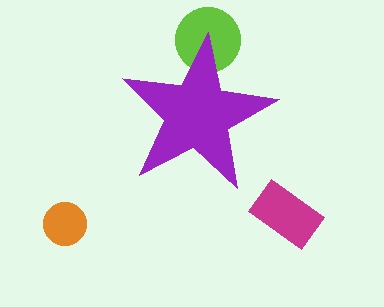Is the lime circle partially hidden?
Yes, the lime circle is partially hidden behind the purple star.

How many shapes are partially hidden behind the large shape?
1 shape is partially hidden.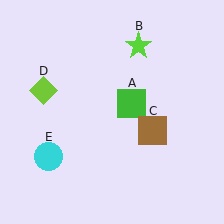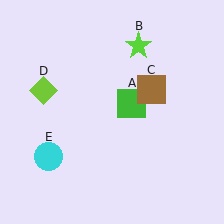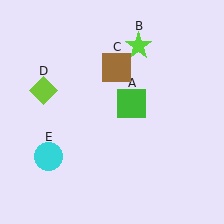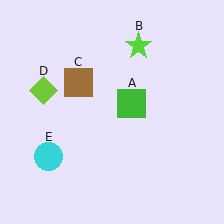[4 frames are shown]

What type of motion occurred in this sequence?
The brown square (object C) rotated counterclockwise around the center of the scene.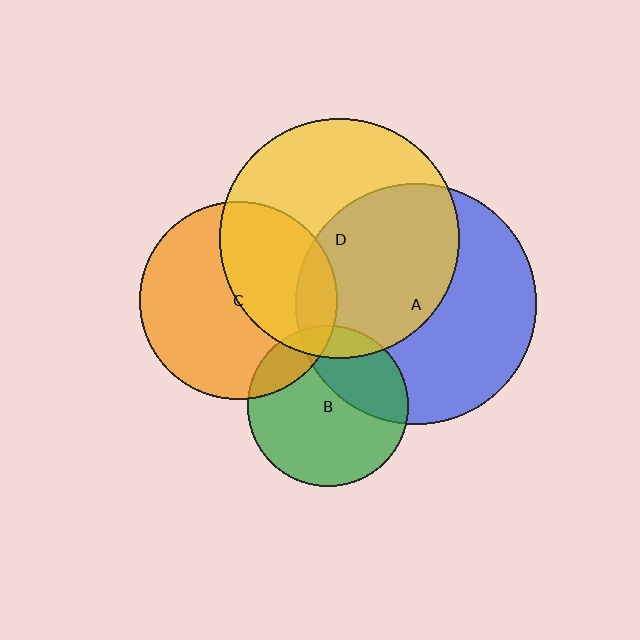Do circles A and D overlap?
Yes.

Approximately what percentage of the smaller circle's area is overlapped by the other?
Approximately 50%.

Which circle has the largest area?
Circle A (blue).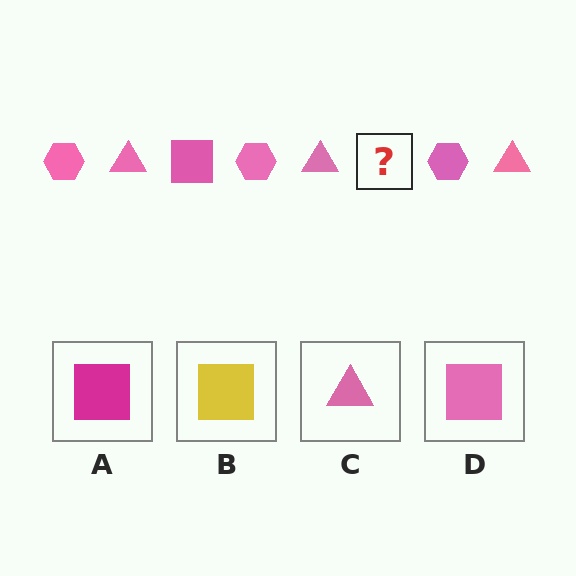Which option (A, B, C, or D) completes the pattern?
D.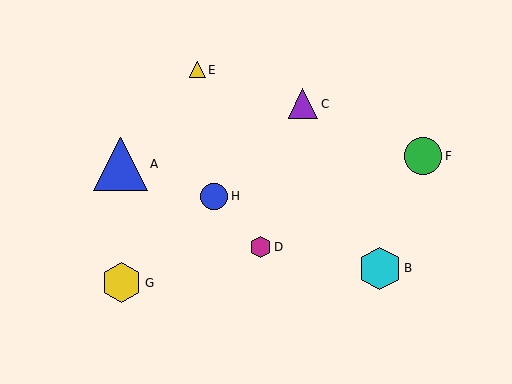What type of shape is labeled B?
Shape B is a cyan hexagon.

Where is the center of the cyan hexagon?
The center of the cyan hexagon is at (380, 268).